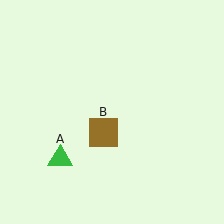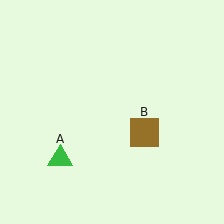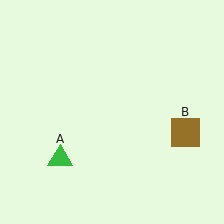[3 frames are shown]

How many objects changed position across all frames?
1 object changed position: brown square (object B).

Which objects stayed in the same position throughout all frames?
Green triangle (object A) remained stationary.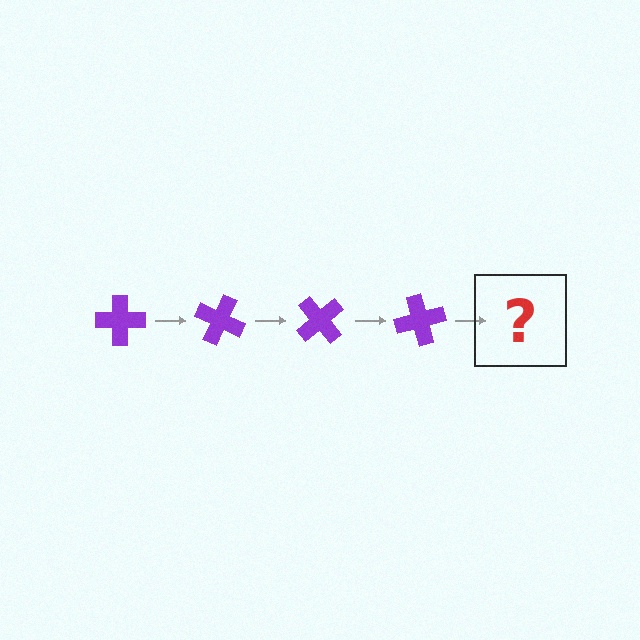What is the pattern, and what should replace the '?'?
The pattern is that the cross rotates 25 degrees each step. The '?' should be a purple cross rotated 100 degrees.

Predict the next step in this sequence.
The next step is a purple cross rotated 100 degrees.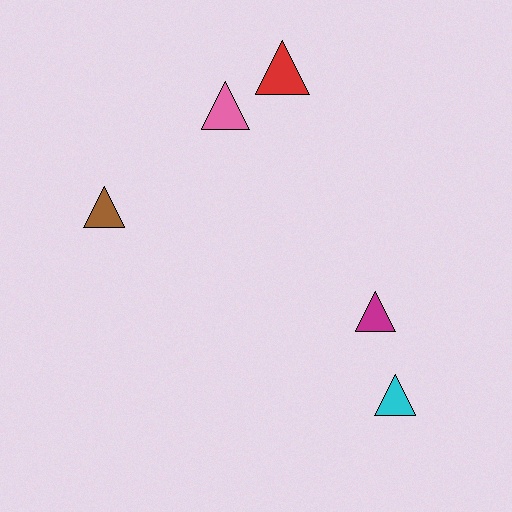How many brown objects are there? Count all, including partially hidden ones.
There is 1 brown object.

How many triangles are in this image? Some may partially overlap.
There are 5 triangles.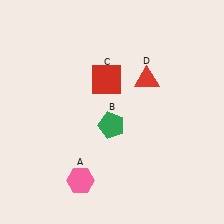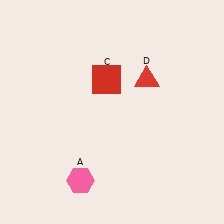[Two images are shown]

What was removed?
The green pentagon (B) was removed in Image 2.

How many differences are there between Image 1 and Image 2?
There is 1 difference between the two images.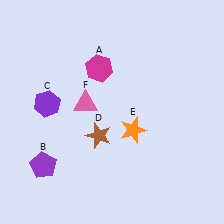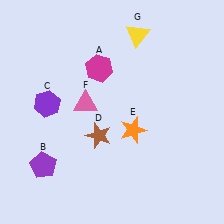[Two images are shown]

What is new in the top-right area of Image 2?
A yellow triangle (G) was added in the top-right area of Image 2.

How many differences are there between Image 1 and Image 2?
There is 1 difference between the two images.